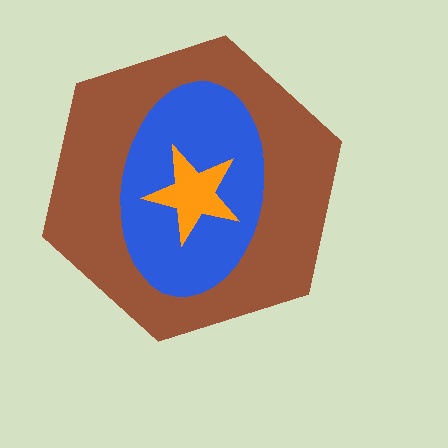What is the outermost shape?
The brown hexagon.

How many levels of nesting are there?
3.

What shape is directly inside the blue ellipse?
The orange star.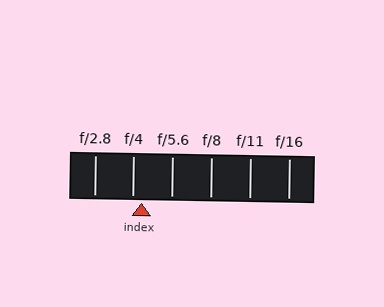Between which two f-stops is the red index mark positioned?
The index mark is between f/4 and f/5.6.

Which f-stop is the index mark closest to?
The index mark is closest to f/4.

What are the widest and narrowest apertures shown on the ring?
The widest aperture shown is f/2.8 and the narrowest is f/16.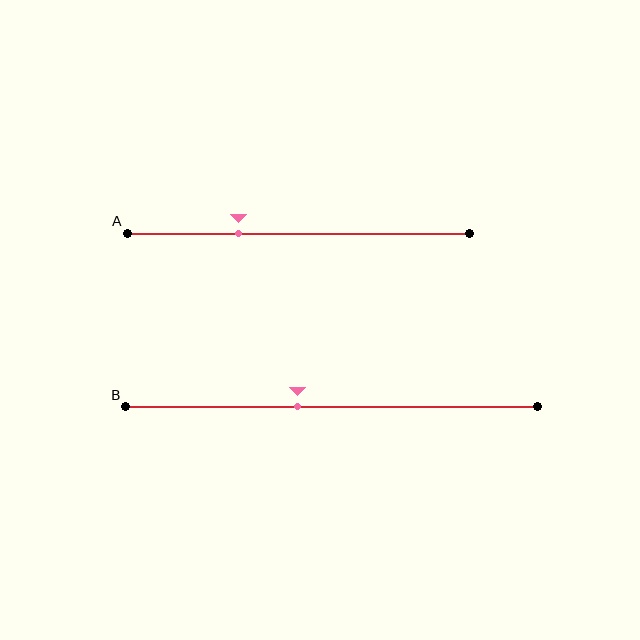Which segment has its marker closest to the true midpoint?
Segment B has its marker closest to the true midpoint.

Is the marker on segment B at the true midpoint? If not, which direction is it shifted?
No, the marker on segment B is shifted to the left by about 8% of the segment length.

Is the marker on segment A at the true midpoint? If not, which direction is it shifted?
No, the marker on segment A is shifted to the left by about 18% of the segment length.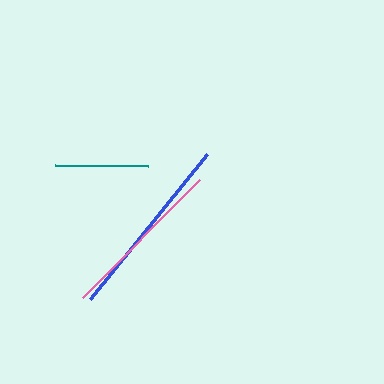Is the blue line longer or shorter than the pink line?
The blue line is longer than the pink line.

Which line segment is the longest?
The blue line is the longest at approximately 186 pixels.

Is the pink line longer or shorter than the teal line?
The pink line is longer than the teal line.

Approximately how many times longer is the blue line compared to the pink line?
The blue line is approximately 1.1 times the length of the pink line.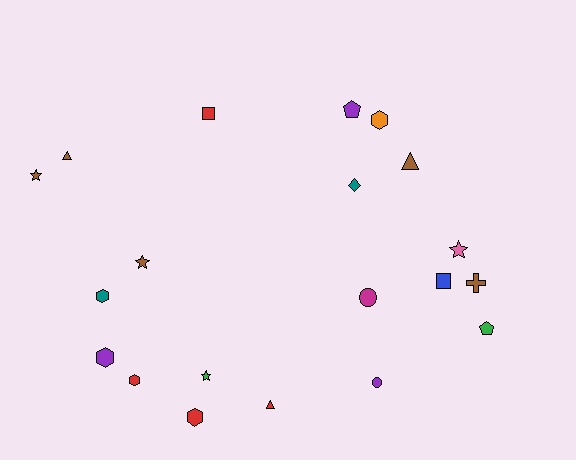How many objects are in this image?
There are 20 objects.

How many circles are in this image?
There are 2 circles.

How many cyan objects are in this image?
There are no cyan objects.